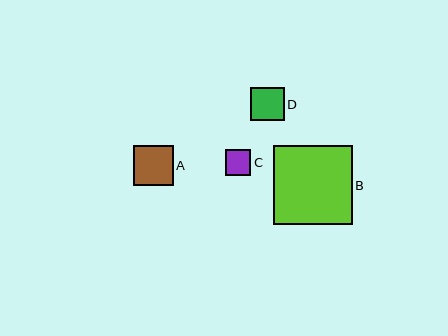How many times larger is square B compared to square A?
Square B is approximately 2.0 times the size of square A.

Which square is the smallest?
Square C is the smallest with a size of approximately 25 pixels.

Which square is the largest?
Square B is the largest with a size of approximately 79 pixels.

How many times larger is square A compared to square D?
Square A is approximately 1.2 times the size of square D.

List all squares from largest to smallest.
From largest to smallest: B, A, D, C.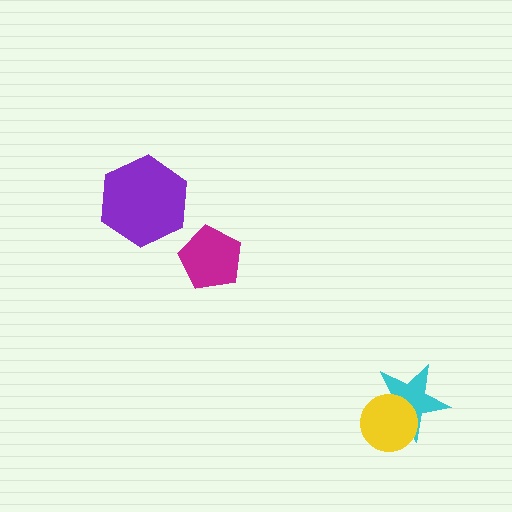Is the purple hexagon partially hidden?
No, no other shape covers it.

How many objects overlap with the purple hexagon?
0 objects overlap with the purple hexagon.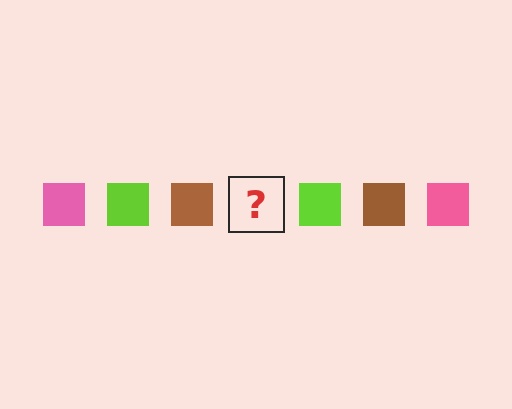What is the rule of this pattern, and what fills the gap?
The rule is that the pattern cycles through pink, lime, brown squares. The gap should be filled with a pink square.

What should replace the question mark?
The question mark should be replaced with a pink square.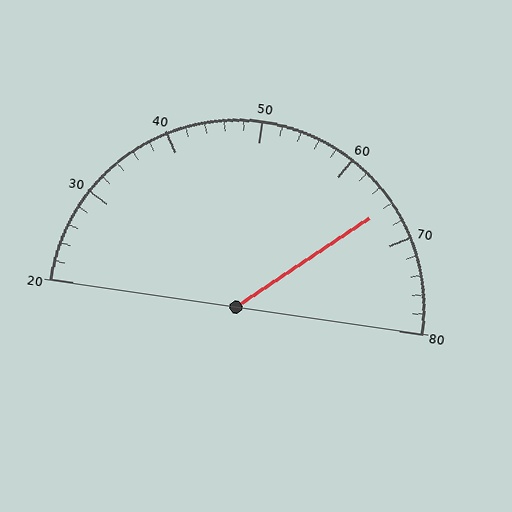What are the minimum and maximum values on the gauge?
The gauge ranges from 20 to 80.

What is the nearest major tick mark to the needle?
The nearest major tick mark is 70.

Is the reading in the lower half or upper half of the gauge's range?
The reading is in the upper half of the range (20 to 80).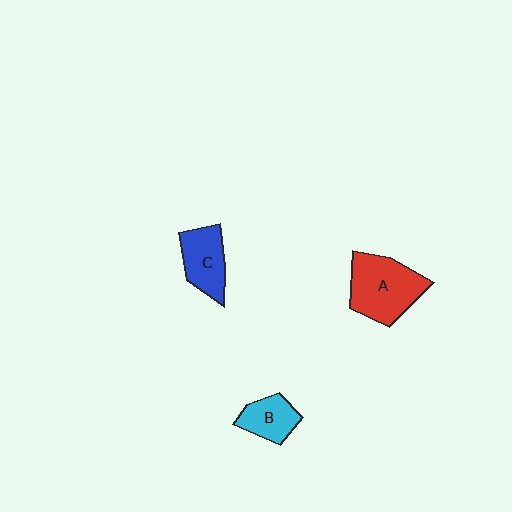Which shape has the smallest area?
Shape B (cyan).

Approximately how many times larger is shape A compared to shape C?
Approximately 1.5 times.